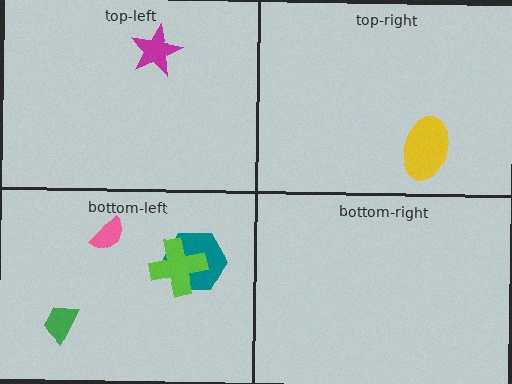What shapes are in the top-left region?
The magenta star.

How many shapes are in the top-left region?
1.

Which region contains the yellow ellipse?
The top-right region.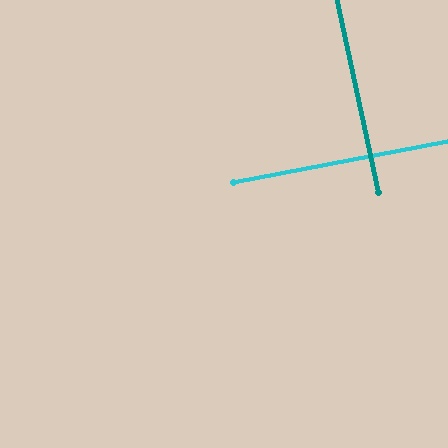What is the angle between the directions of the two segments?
Approximately 89 degrees.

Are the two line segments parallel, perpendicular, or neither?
Perpendicular — they meet at approximately 89°.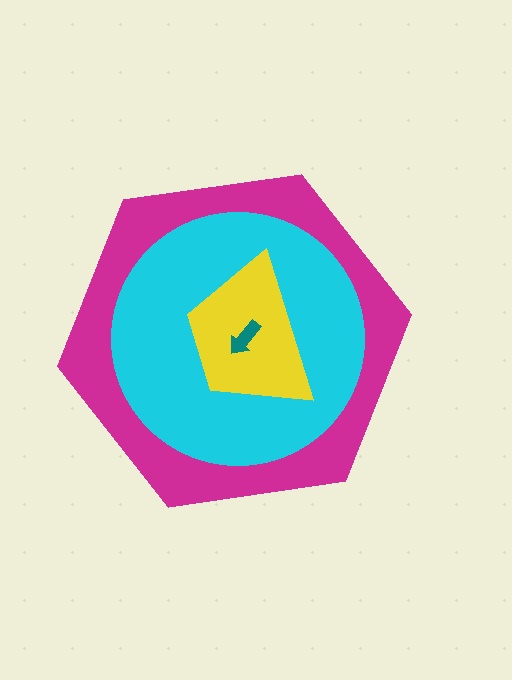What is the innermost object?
The teal arrow.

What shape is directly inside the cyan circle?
The yellow trapezoid.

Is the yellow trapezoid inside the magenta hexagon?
Yes.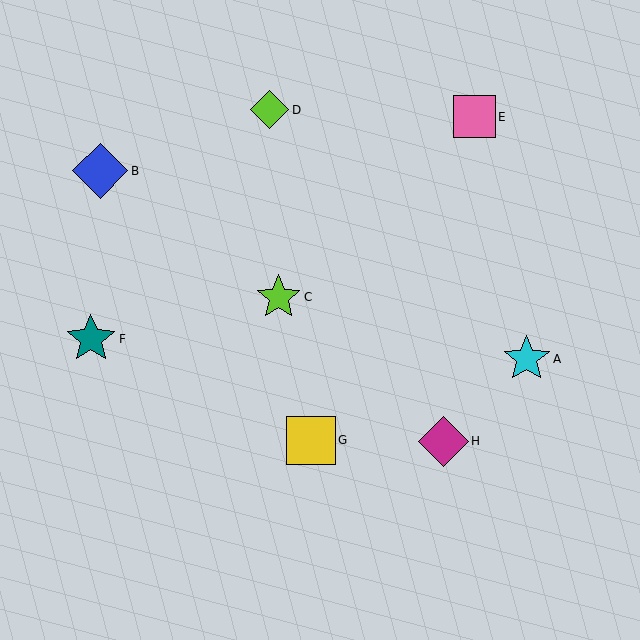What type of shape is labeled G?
Shape G is a yellow square.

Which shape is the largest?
The blue diamond (labeled B) is the largest.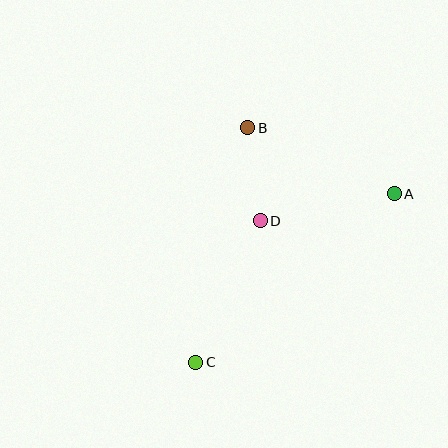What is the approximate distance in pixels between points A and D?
The distance between A and D is approximately 137 pixels.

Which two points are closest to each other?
Points B and D are closest to each other.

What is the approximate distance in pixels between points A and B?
The distance between A and B is approximately 161 pixels.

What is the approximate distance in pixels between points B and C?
The distance between B and C is approximately 240 pixels.